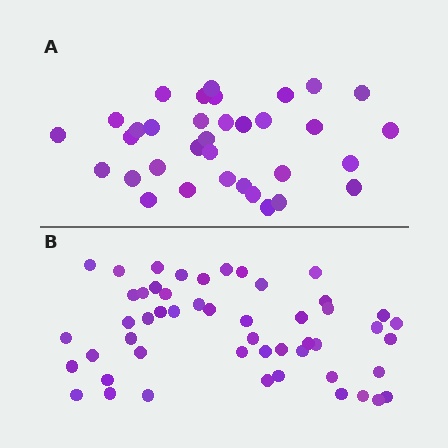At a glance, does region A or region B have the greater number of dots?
Region B (the bottom region) has more dots.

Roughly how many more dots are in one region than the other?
Region B has approximately 15 more dots than region A.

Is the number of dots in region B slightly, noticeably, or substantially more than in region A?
Region B has substantially more. The ratio is roughly 1.5 to 1.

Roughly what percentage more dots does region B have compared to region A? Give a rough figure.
About 50% more.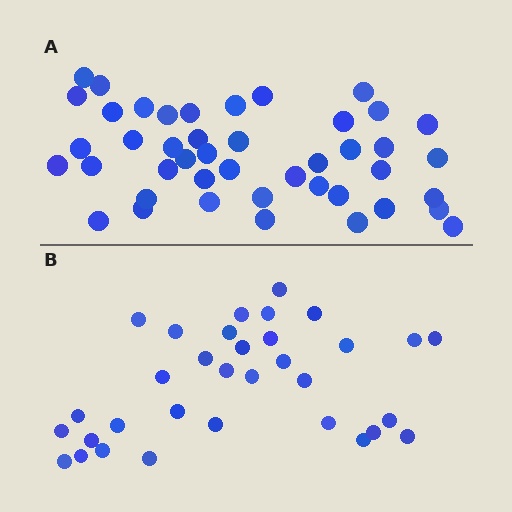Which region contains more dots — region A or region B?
Region A (the top region) has more dots.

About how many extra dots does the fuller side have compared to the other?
Region A has roughly 12 or so more dots than region B.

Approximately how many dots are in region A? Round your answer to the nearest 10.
About 40 dots. (The exact count is 44, which rounds to 40.)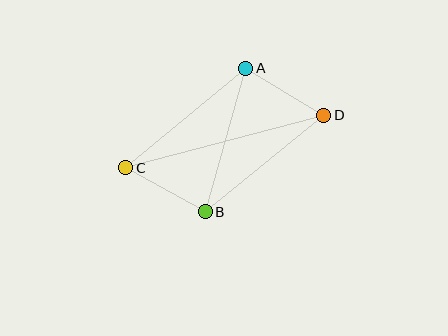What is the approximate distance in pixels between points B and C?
The distance between B and C is approximately 91 pixels.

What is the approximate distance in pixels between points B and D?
The distance between B and D is approximately 153 pixels.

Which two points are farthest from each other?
Points C and D are farthest from each other.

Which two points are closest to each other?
Points A and D are closest to each other.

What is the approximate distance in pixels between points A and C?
The distance between A and C is approximately 156 pixels.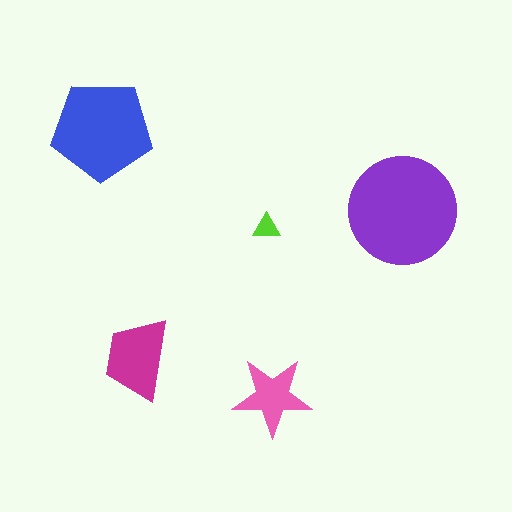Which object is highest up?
The blue pentagon is topmost.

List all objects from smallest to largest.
The lime triangle, the pink star, the magenta trapezoid, the blue pentagon, the purple circle.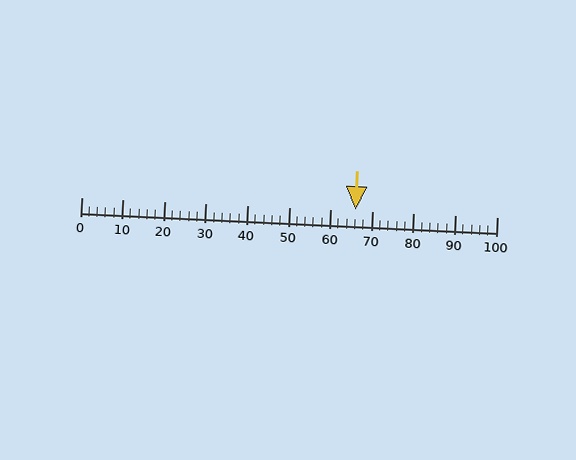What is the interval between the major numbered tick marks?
The major tick marks are spaced 10 units apart.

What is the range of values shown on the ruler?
The ruler shows values from 0 to 100.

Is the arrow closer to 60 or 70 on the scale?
The arrow is closer to 70.